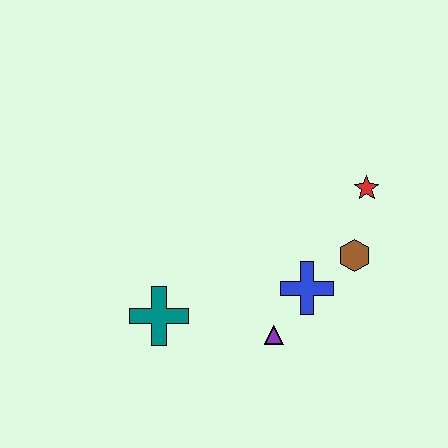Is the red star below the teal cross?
No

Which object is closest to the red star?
The brown hexagon is closest to the red star.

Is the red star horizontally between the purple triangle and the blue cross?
No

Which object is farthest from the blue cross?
The teal cross is farthest from the blue cross.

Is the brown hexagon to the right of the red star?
No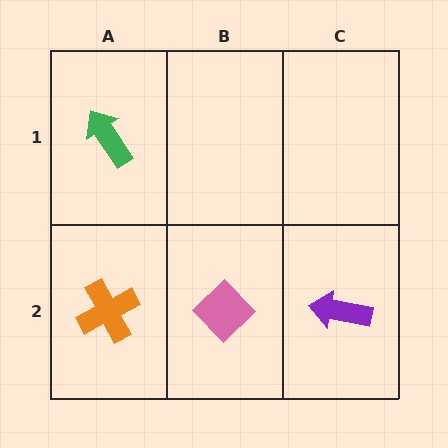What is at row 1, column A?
A green arrow.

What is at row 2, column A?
An orange cross.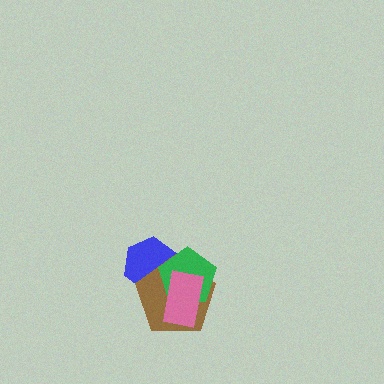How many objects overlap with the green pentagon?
3 objects overlap with the green pentagon.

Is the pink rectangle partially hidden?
No, no other shape covers it.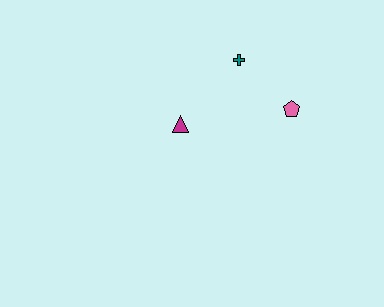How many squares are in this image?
There are no squares.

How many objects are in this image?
There are 3 objects.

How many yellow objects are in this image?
There are no yellow objects.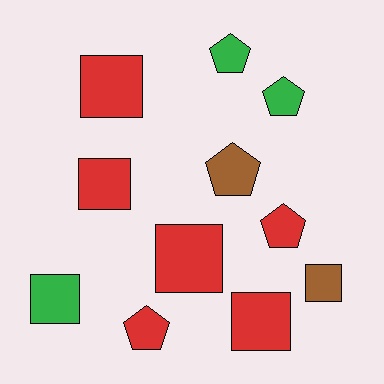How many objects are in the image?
There are 11 objects.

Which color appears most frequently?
Red, with 6 objects.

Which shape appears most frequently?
Square, with 6 objects.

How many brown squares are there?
There is 1 brown square.